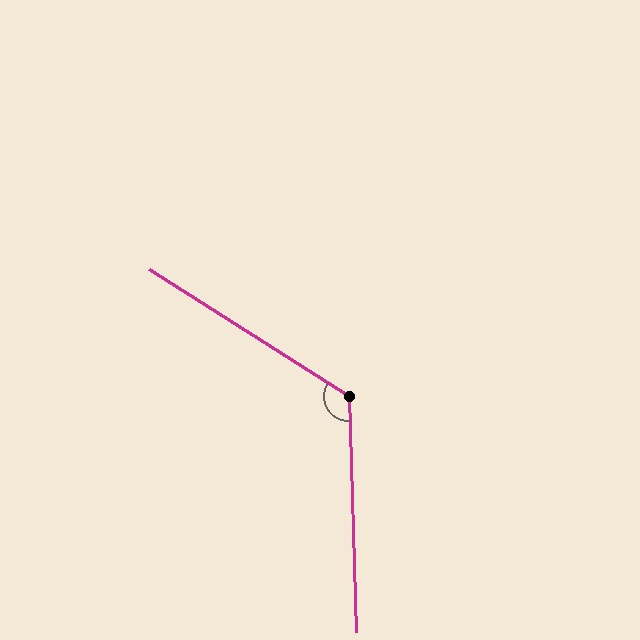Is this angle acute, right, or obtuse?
It is obtuse.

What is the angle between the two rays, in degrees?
Approximately 124 degrees.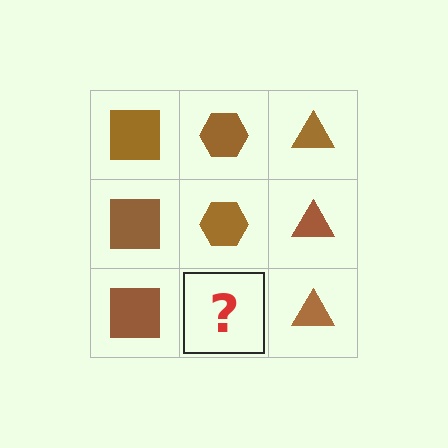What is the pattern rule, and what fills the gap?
The rule is that each column has a consistent shape. The gap should be filled with a brown hexagon.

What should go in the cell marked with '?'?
The missing cell should contain a brown hexagon.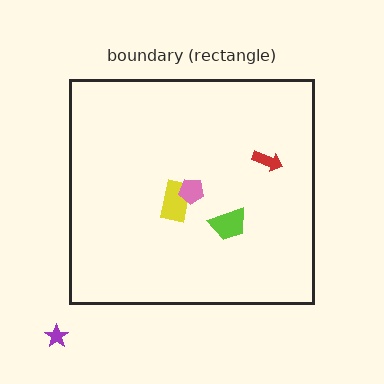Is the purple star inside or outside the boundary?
Outside.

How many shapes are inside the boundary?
4 inside, 1 outside.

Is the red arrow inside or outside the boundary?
Inside.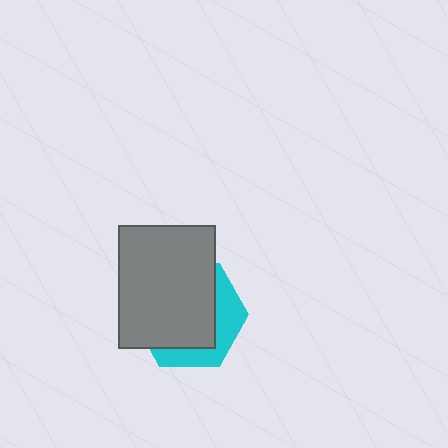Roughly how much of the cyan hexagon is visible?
A small part of it is visible (roughly 33%).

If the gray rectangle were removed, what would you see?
You would see the complete cyan hexagon.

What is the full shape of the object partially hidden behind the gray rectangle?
The partially hidden object is a cyan hexagon.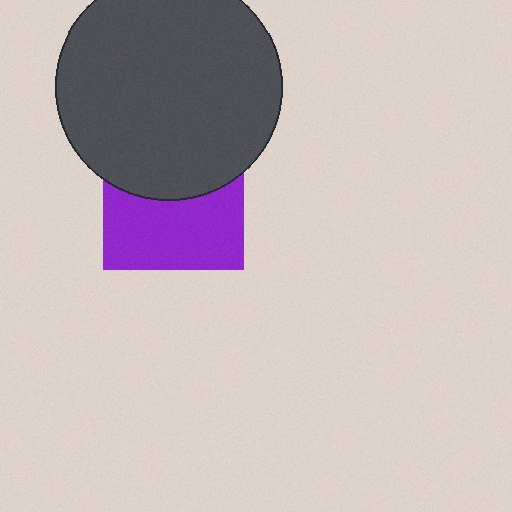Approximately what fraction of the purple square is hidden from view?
Roughly 46% of the purple square is hidden behind the dark gray circle.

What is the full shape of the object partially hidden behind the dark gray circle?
The partially hidden object is a purple square.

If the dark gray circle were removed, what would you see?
You would see the complete purple square.